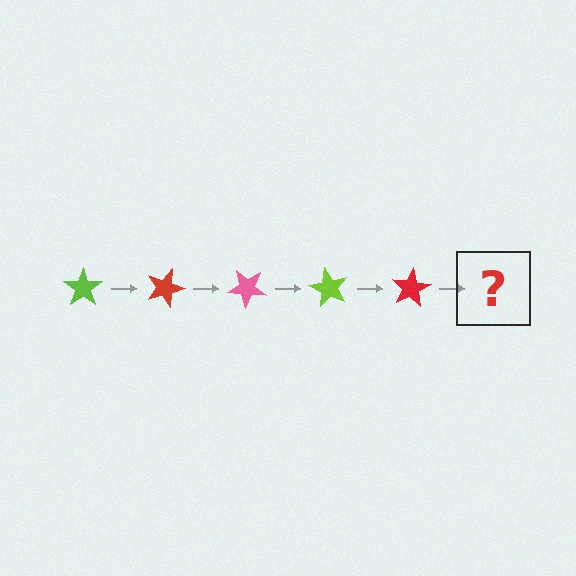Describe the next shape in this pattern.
It should be a pink star, rotated 100 degrees from the start.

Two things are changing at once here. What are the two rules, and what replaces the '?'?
The two rules are that it rotates 20 degrees each step and the color cycles through lime, red, and pink. The '?' should be a pink star, rotated 100 degrees from the start.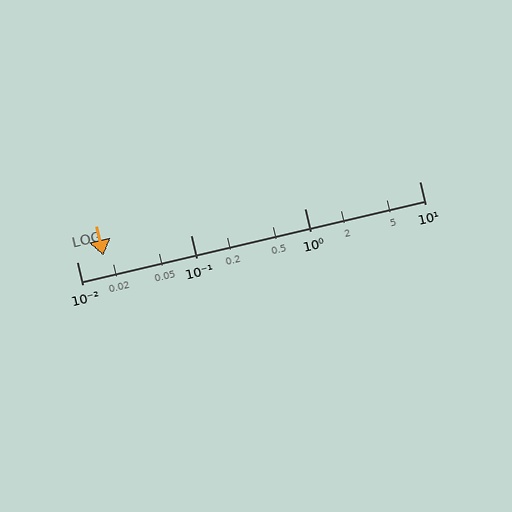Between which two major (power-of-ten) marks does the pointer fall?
The pointer is between 0.01 and 0.1.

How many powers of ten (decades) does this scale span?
The scale spans 3 decades, from 0.01 to 10.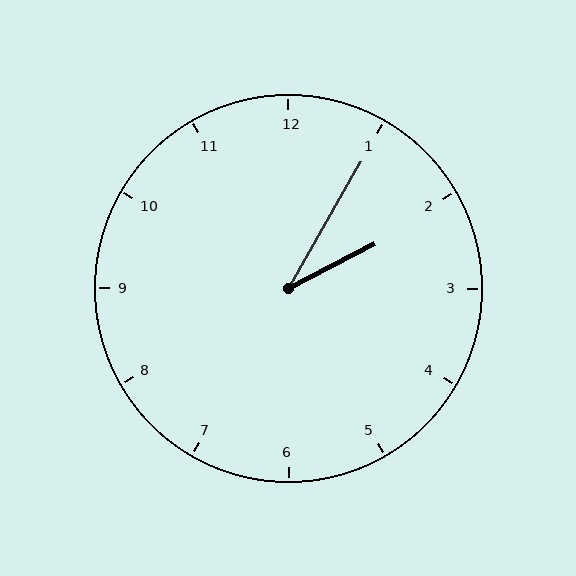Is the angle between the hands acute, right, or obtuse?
It is acute.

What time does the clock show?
2:05.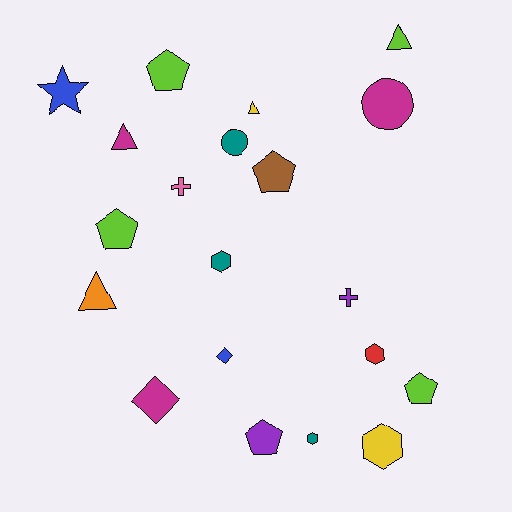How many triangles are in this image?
There are 4 triangles.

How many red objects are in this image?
There is 1 red object.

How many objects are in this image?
There are 20 objects.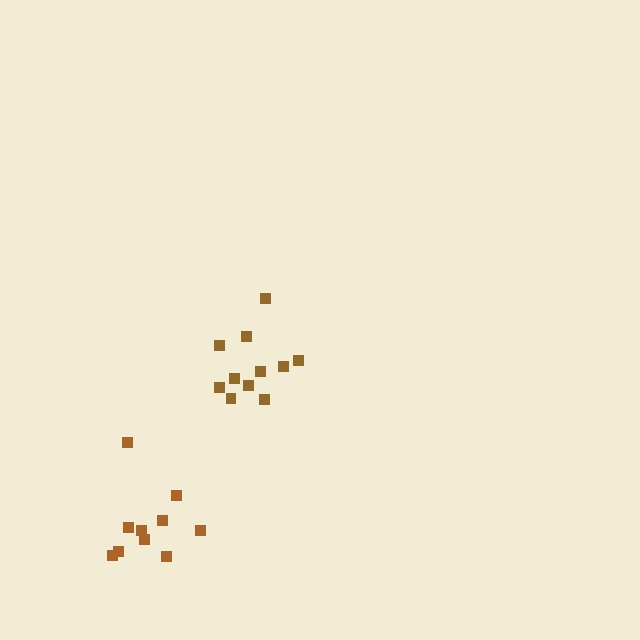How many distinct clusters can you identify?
There are 2 distinct clusters.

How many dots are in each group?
Group 1: 11 dots, Group 2: 10 dots (21 total).